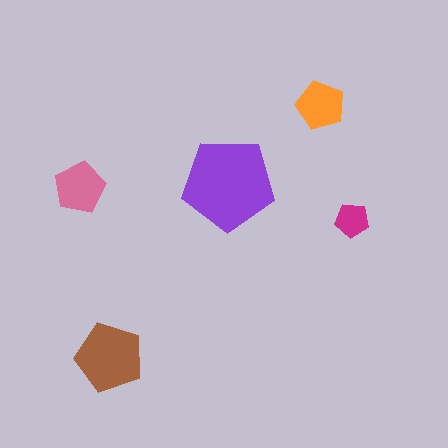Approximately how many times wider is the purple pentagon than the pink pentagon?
About 2 times wider.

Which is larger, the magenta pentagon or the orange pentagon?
The orange one.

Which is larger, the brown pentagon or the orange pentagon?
The brown one.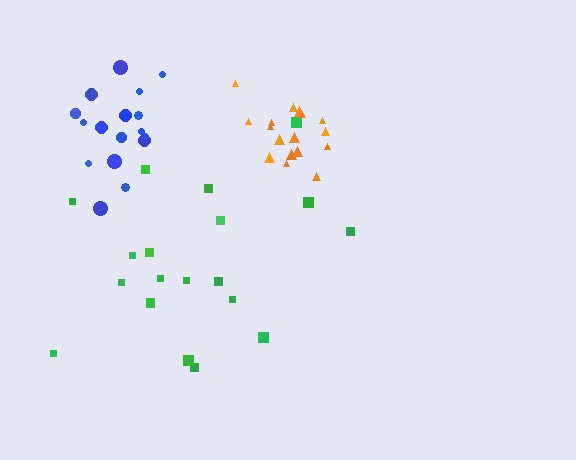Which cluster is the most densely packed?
Orange.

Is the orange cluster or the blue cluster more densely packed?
Orange.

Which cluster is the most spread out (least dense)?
Green.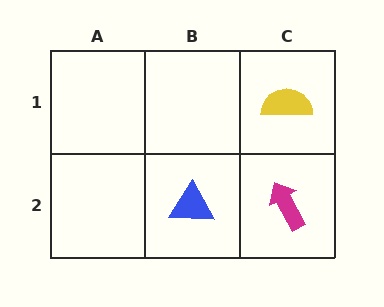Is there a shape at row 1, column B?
No, that cell is empty.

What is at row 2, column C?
A magenta arrow.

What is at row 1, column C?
A yellow semicircle.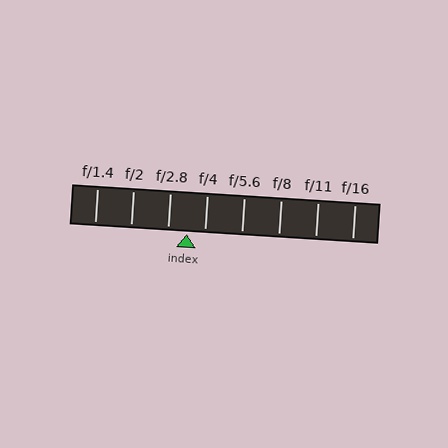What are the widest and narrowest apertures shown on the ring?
The widest aperture shown is f/1.4 and the narrowest is f/16.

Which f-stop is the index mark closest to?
The index mark is closest to f/4.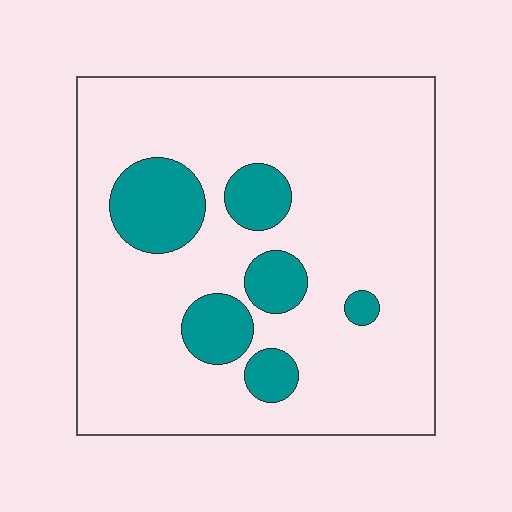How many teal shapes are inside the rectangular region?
6.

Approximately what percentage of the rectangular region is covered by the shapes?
Approximately 15%.